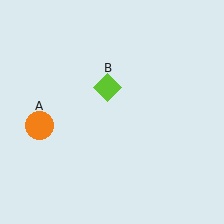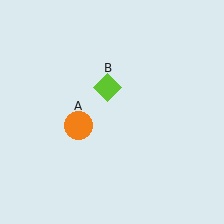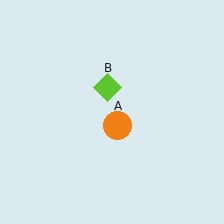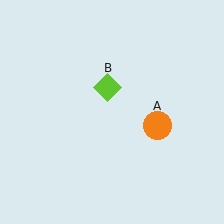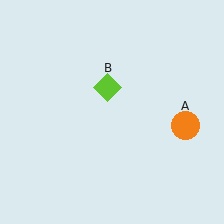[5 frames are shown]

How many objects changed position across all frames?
1 object changed position: orange circle (object A).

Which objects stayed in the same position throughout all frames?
Lime diamond (object B) remained stationary.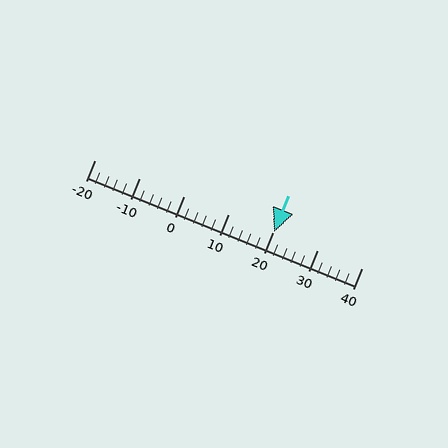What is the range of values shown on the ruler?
The ruler shows values from -20 to 40.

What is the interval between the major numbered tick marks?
The major tick marks are spaced 10 units apart.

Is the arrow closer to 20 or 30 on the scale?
The arrow is closer to 20.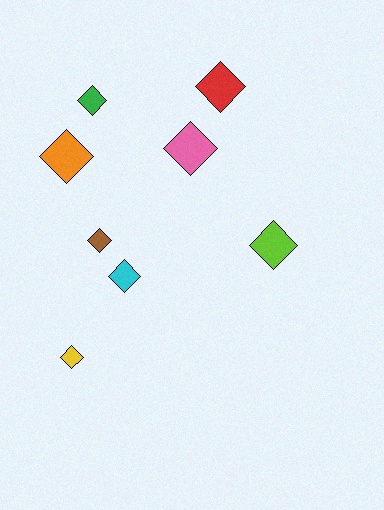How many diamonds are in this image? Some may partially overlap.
There are 8 diamonds.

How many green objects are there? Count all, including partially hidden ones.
There is 1 green object.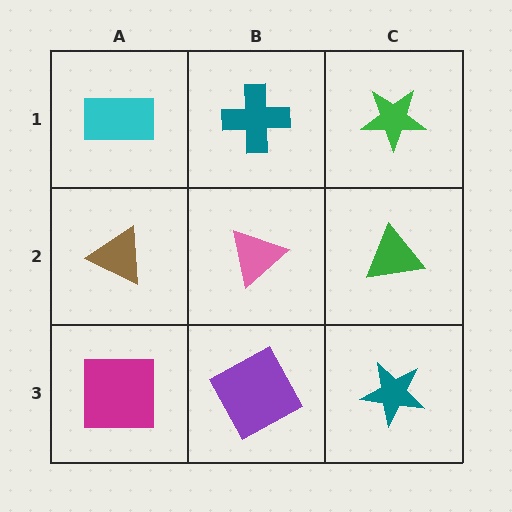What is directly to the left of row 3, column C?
A purple square.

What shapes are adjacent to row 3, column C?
A green triangle (row 2, column C), a purple square (row 3, column B).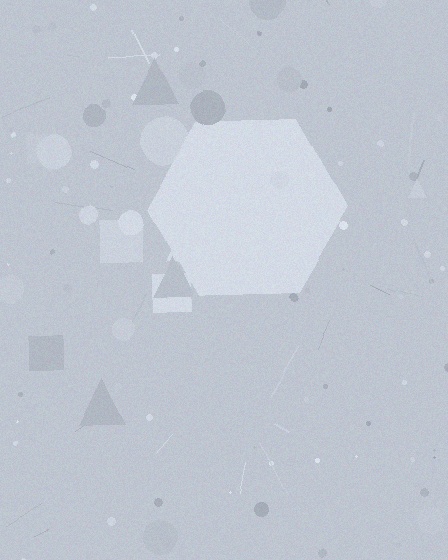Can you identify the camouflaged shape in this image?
The camouflaged shape is a hexagon.